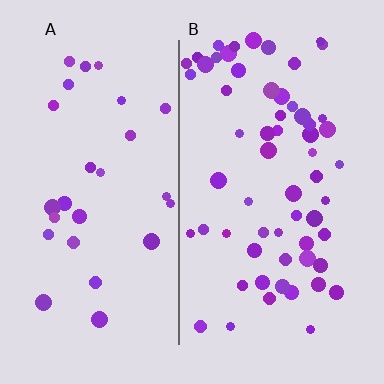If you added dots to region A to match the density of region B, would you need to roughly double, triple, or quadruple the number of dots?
Approximately double.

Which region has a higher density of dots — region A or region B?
B (the right).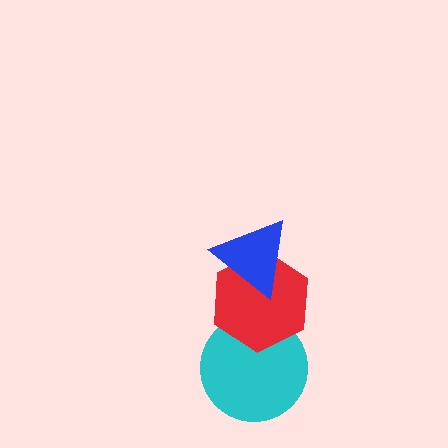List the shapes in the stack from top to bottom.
From top to bottom: the blue triangle, the red hexagon, the cyan circle.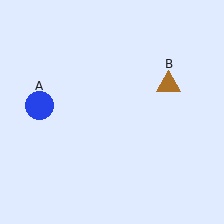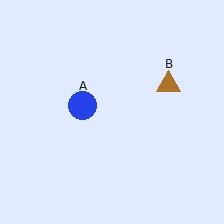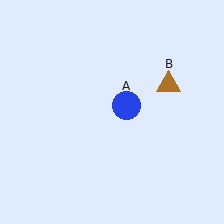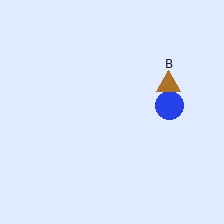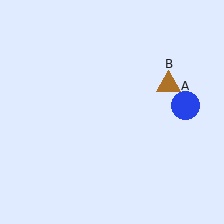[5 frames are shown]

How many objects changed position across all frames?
1 object changed position: blue circle (object A).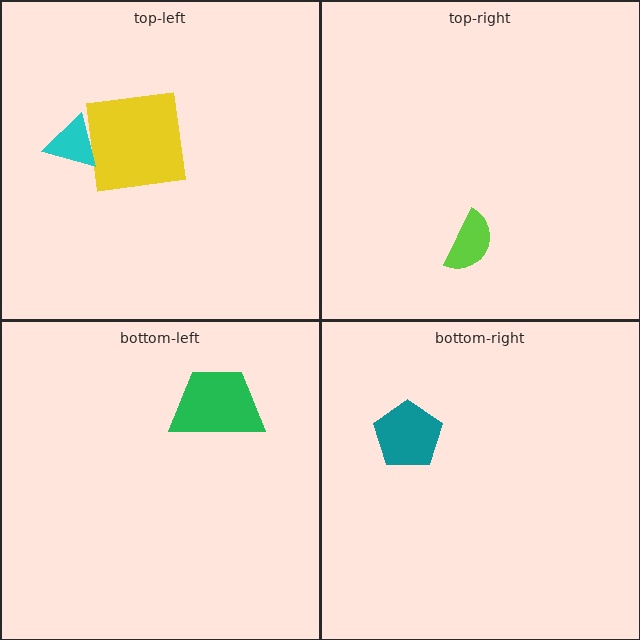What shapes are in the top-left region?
The yellow square, the cyan triangle.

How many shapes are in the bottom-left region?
1.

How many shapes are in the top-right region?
1.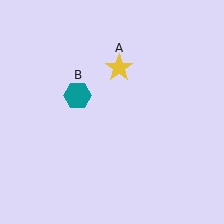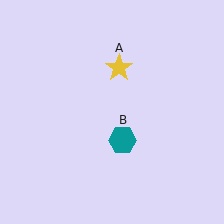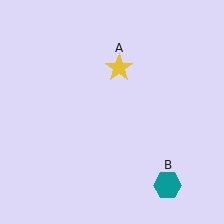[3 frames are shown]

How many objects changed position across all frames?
1 object changed position: teal hexagon (object B).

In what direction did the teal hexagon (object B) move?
The teal hexagon (object B) moved down and to the right.